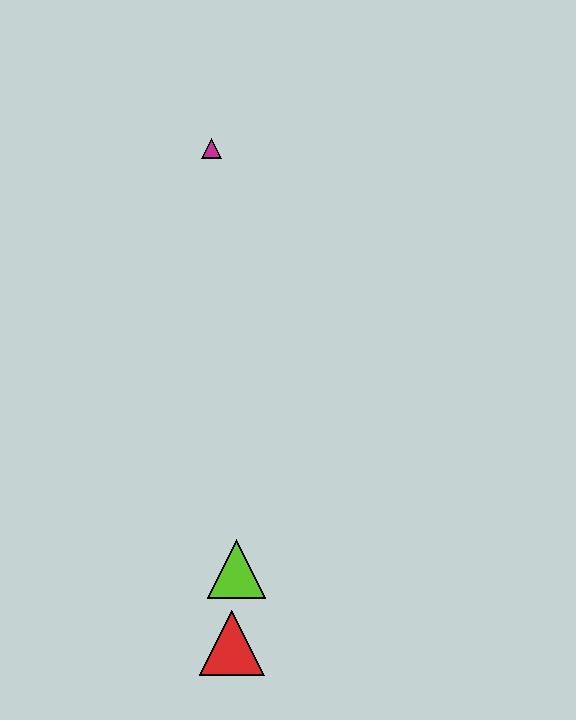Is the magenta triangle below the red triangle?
No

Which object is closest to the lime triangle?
The red triangle is closest to the lime triangle.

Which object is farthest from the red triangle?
The magenta triangle is farthest from the red triangle.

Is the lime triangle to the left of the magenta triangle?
No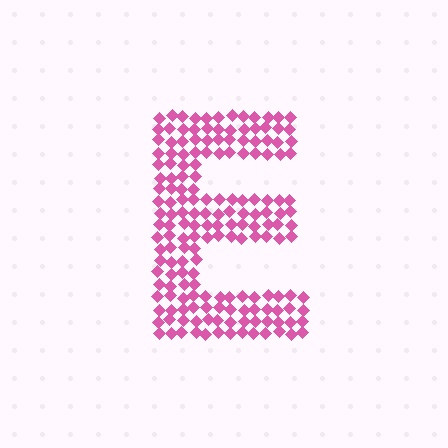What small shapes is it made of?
It is made of small diamonds.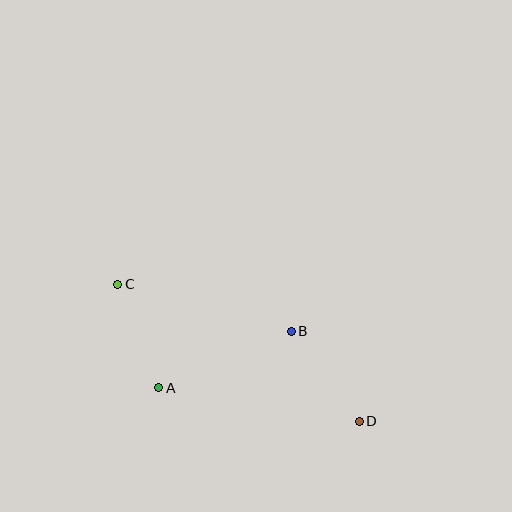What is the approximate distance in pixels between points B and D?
The distance between B and D is approximately 113 pixels.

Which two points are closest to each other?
Points A and C are closest to each other.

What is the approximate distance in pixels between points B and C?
The distance between B and C is approximately 180 pixels.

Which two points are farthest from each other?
Points C and D are farthest from each other.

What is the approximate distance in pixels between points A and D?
The distance between A and D is approximately 203 pixels.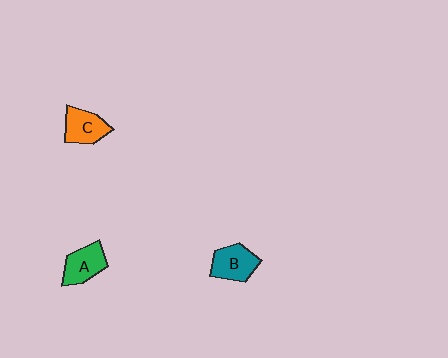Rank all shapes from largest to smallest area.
From largest to smallest: B (teal), A (green), C (orange).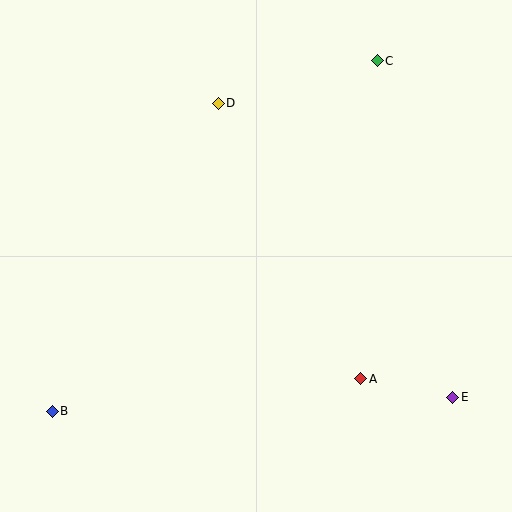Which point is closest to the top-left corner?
Point D is closest to the top-left corner.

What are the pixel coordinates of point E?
Point E is at (453, 397).